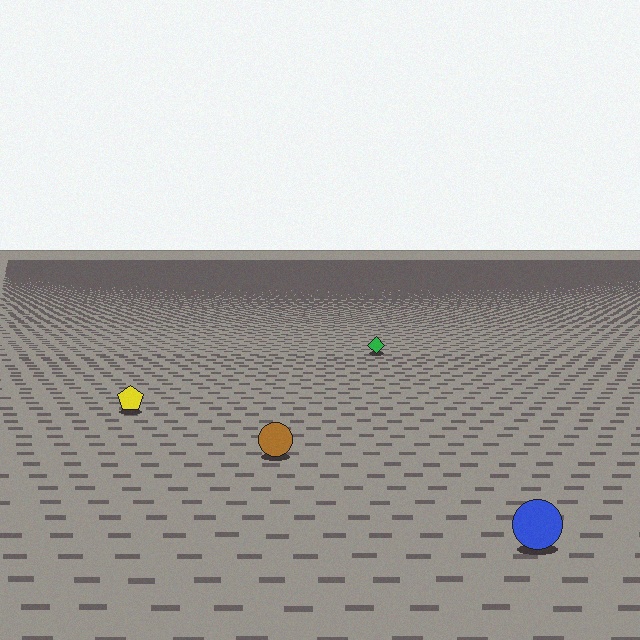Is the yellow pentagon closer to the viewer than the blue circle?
No. The blue circle is closer — you can tell from the texture gradient: the ground texture is coarser near it.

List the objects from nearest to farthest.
From nearest to farthest: the blue circle, the brown circle, the yellow pentagon, the green diamond.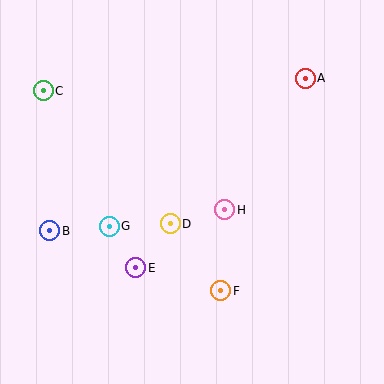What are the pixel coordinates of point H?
Point H is at (225, 210).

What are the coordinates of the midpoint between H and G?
The midpoint between H and G is at (167, 218).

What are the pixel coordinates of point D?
Point D is at (170, 224).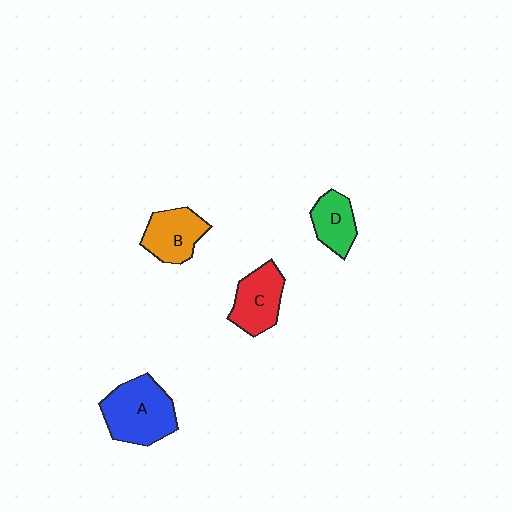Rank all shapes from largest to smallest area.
From largest to smallest: A (blue), C (red), B (orange), D (green).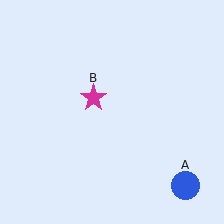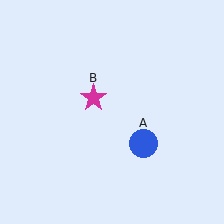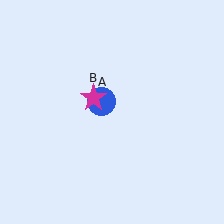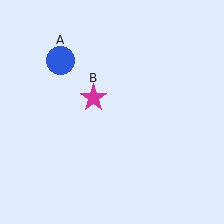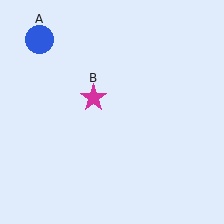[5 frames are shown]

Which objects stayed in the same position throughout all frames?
Magenta star (object B) remained stationary.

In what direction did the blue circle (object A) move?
The blue circle (object A) moved up and to the left.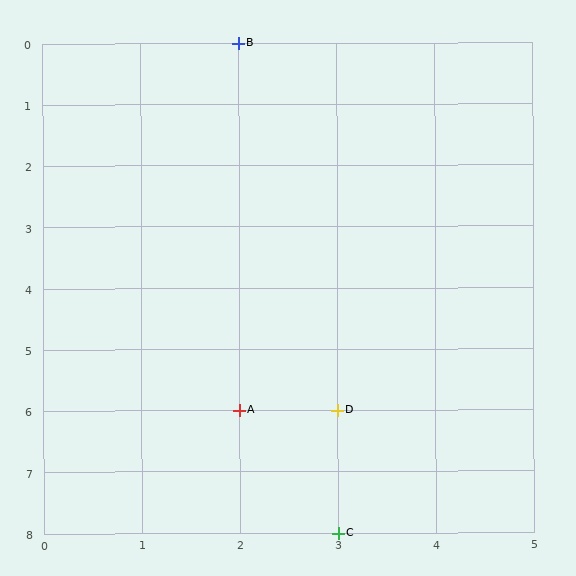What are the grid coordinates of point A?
Point A is at grid coordinates (2, 6).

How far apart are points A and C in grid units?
Points A and C are 1 column and 2 rows apart (about 2.2 grid units diagonally).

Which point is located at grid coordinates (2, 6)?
Point A is at (2, 6).